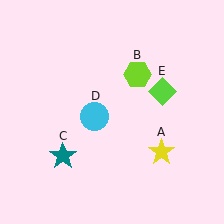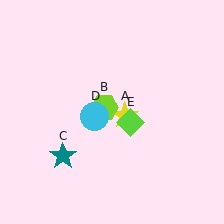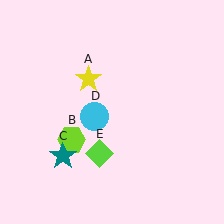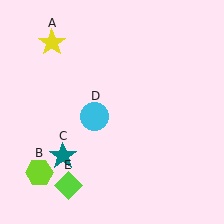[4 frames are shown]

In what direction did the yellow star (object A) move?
The yellow star (object A) moved up and to the left.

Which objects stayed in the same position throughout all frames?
Teal star (object C) and cyan circle (object D) remained stationary.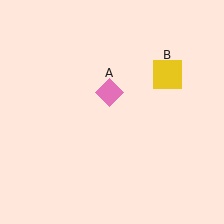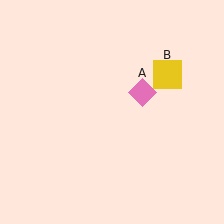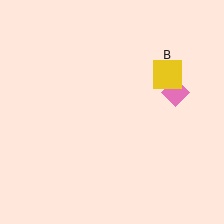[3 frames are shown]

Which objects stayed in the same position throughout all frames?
Yellow square (object B) remained stationary.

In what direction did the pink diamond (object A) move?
The pink diamond (object A) moved right.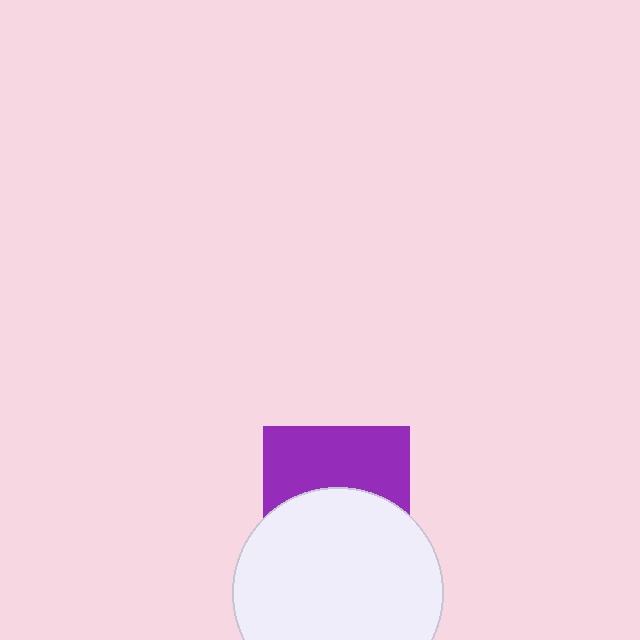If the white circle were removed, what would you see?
You would see the complete purple square.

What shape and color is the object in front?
The object in front is a white circle.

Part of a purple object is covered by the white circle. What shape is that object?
It is a square.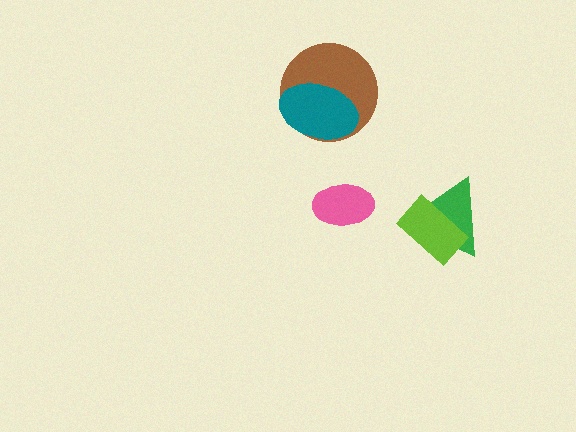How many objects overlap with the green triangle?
1 object overlaps with the green triangle.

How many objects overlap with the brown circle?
1 object overlaps with the brown circle.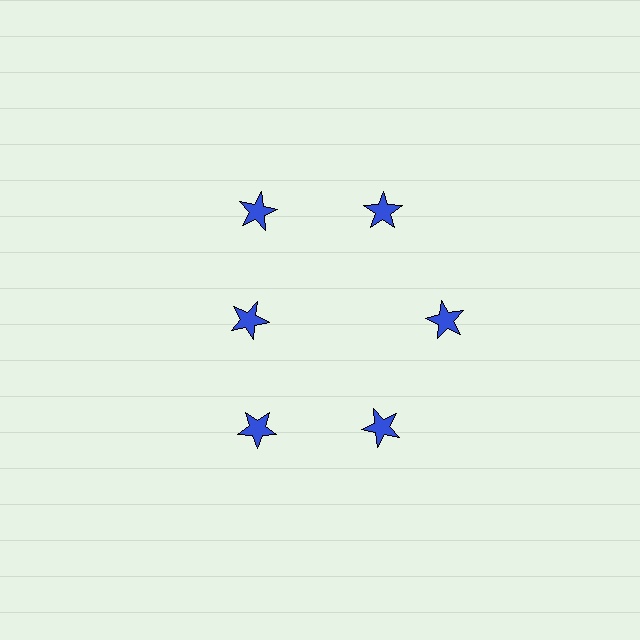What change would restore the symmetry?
The symmetry would be restored by moving it outward, back onto the ring so that all 6 stars sit at equal angles and equal distance from the center.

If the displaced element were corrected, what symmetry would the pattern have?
It would have 6-fold rotational symmetry — the pattern would map onto itself every 60 degrees.